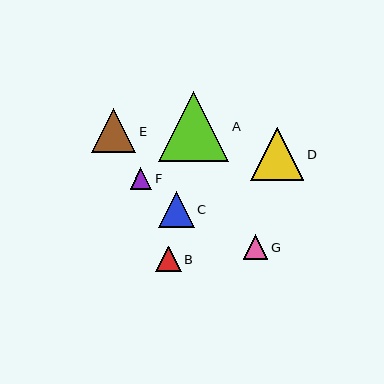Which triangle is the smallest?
Triangle F is the smallest with a size of approximately 22 pixels.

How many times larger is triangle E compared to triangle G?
Triangle E is approximately 1.8 times the size of triangle G.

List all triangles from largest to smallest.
From largest to smallest: A, D, E, C, B, G, F.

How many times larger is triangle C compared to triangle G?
Triangle C is approximately 1.5 times the size of triangle G.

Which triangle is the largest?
Triangle A is the largest with a size of approximately 70 pixels.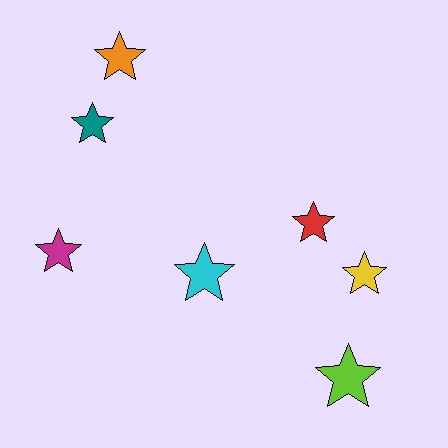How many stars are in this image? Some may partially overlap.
There are 7 stars.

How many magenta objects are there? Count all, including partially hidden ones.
There is 1 magenta object.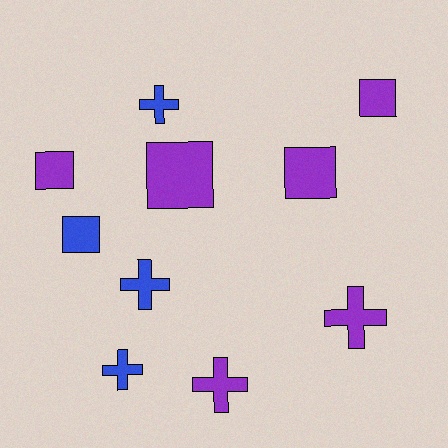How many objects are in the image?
There are 10 objects.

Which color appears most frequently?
Purple, with 6 objects.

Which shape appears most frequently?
Square, with 5 objects.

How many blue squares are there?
There is 1 blue square.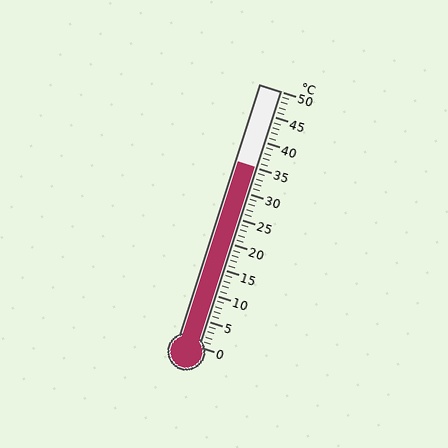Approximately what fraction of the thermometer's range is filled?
The thermometer is filled to approximately 70% of its range.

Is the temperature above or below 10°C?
The temperature is above 10°C.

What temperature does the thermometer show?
The thermometer shows approximately 35°C.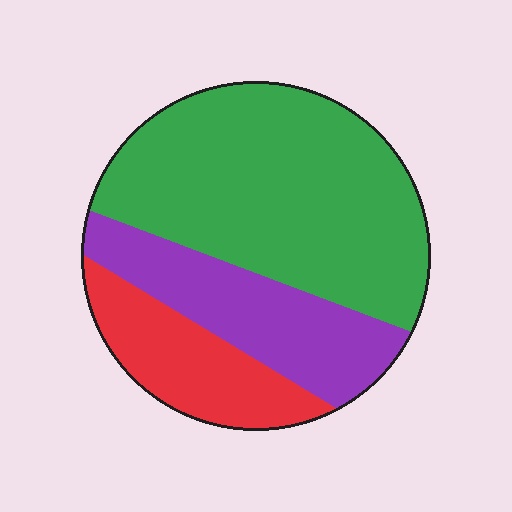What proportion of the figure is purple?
Purple takes up about one quarter (1/4) of the figure.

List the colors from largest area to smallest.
From largest to smallest: green, purple, red.